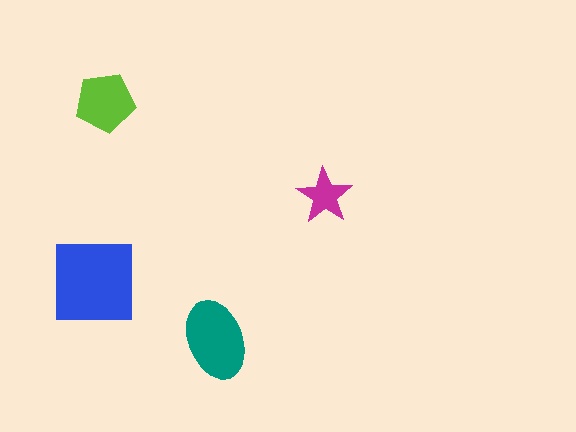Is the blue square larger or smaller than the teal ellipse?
Larger.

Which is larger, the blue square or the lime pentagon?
The blue square.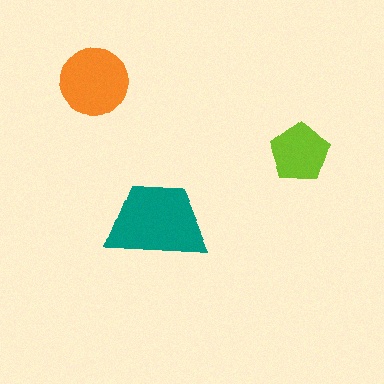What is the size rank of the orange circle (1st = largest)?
2nd.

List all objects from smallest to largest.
The lime pentagon, the orange circle, the teal trapezoid.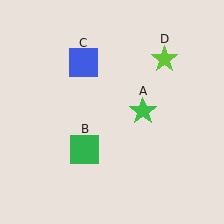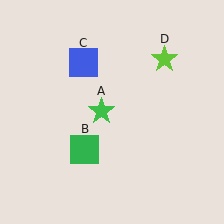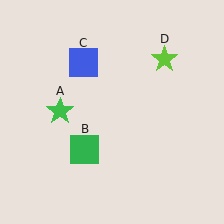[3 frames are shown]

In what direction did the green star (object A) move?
The green star (object A) moved left.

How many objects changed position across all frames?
1 object changed position: green star (object A).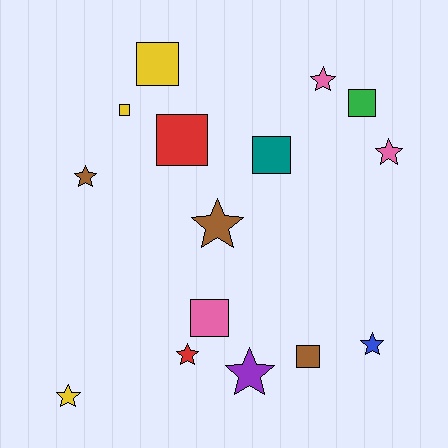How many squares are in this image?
There are 7 squares.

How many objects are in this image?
There are 15 objects.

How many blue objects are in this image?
There is 1 blue object.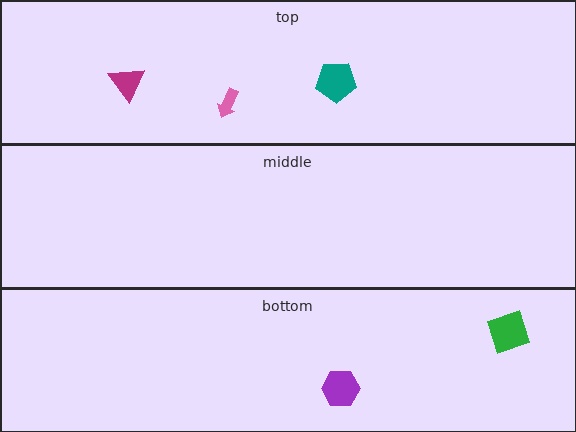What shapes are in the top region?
The teal pentagon, the magenta triangle, the pink arrow.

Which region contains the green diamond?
The bottom region.